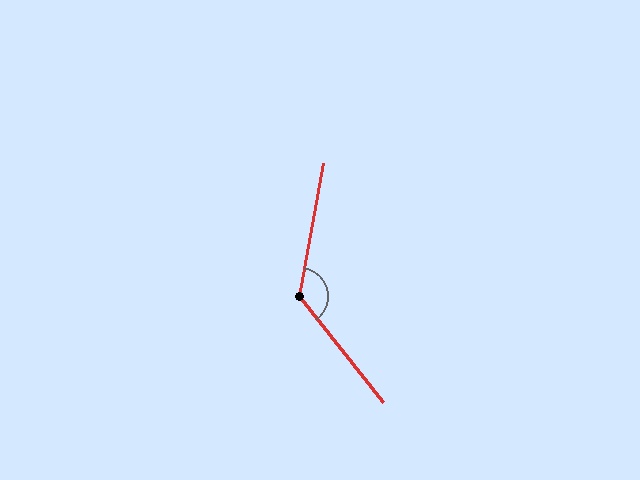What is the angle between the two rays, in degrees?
Approximately 132 degrees.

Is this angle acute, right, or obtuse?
It is obtuse.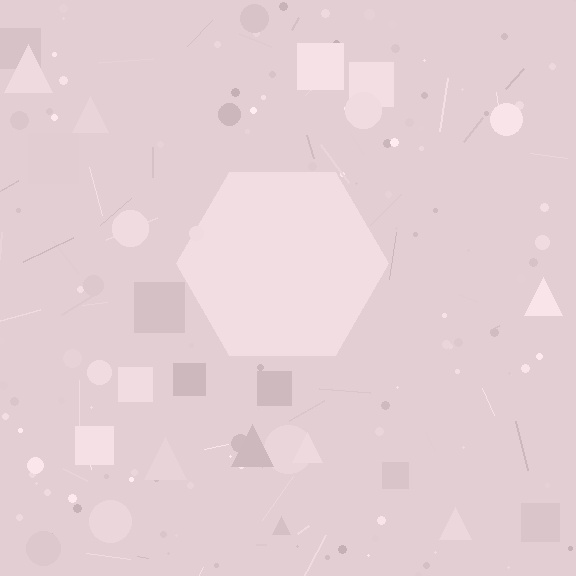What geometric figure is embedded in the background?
A hexagon is embedded in the background.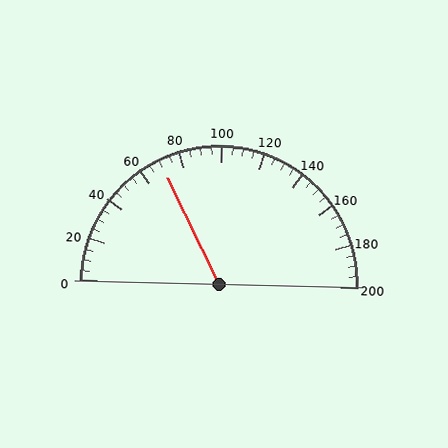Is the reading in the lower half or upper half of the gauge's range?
The reading is in the lower half of the range (0 to 200).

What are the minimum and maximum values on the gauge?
The gauge ranges from 0 to 200.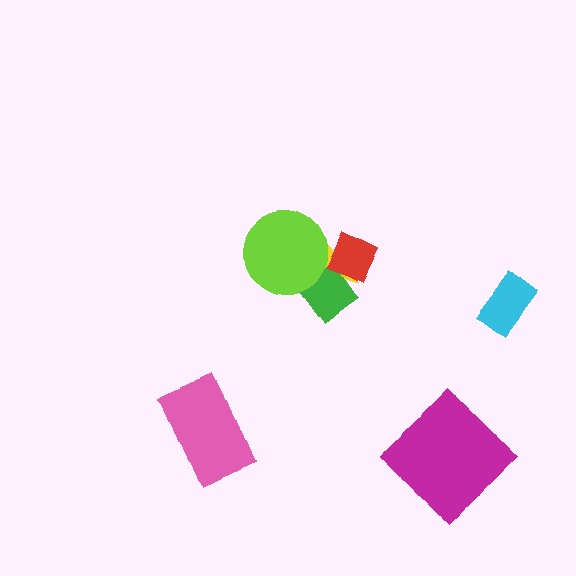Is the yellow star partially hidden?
Yes, it is partially covered by another shape.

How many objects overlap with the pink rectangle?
0 objects overlap with the pink rectangle.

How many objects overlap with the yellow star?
3 objects overlap with the yellow star.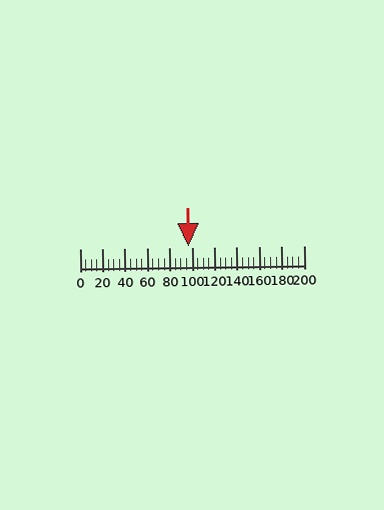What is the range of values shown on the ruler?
The ruler shows values from 0 to 200.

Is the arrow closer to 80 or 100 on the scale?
The arrow is closer to 100.